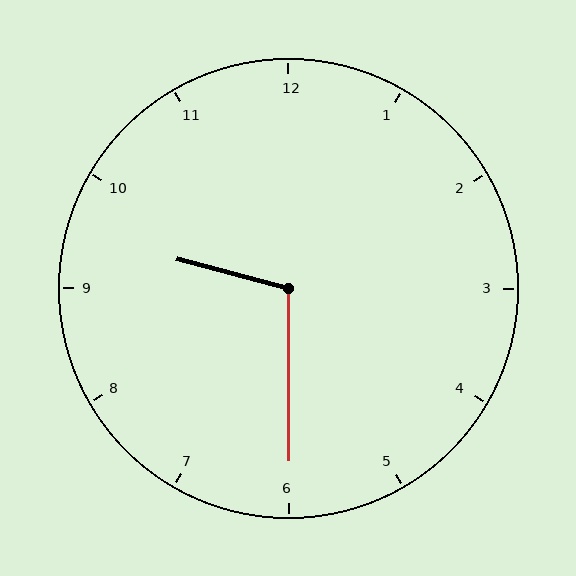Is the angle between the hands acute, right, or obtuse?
It is obtuse.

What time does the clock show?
9:30.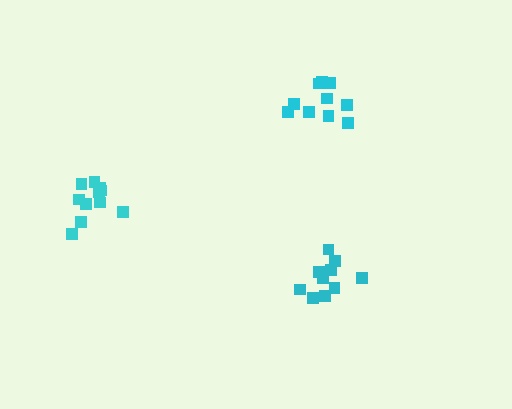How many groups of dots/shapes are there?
There are 3 groups.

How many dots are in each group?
Group 1: 10 dots, Group 2: 10 dots, Group 3: 11 dots (31 total).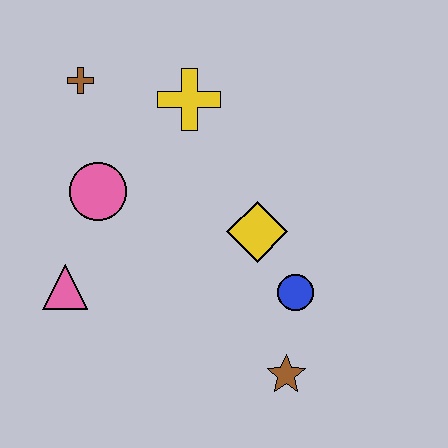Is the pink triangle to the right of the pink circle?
No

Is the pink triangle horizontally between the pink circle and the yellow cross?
No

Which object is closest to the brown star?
The blue circle is closest to the brown star.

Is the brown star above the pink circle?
No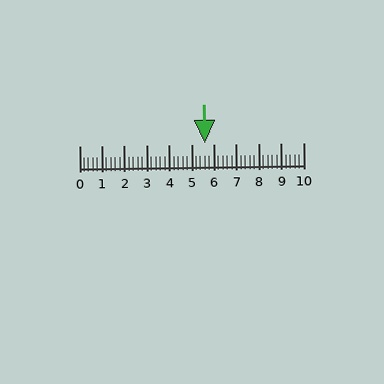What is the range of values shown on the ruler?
The ruler shows values from 0 to 10.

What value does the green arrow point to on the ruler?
The green arrow points to approximately 5.6.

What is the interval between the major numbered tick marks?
The major tick marks are spaced 1 units apart.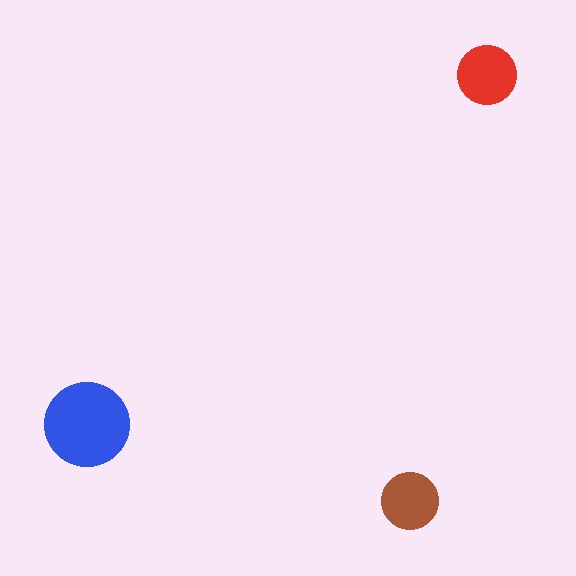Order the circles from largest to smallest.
the blue one, the red one, the brown one.